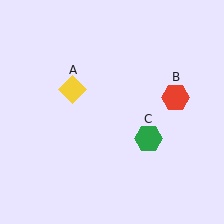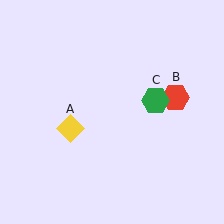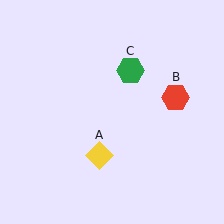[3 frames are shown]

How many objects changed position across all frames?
2 objects changed position: yellow diamond (object A), green hexagon (object C).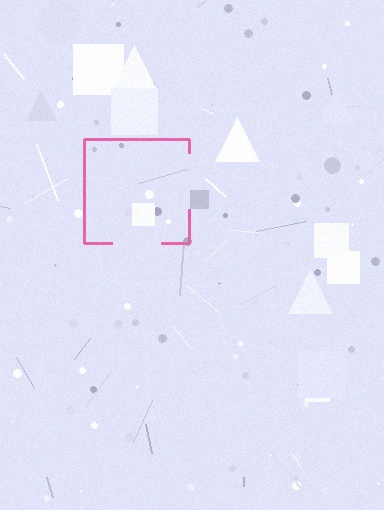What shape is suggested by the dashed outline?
The dashed outline suggests a square.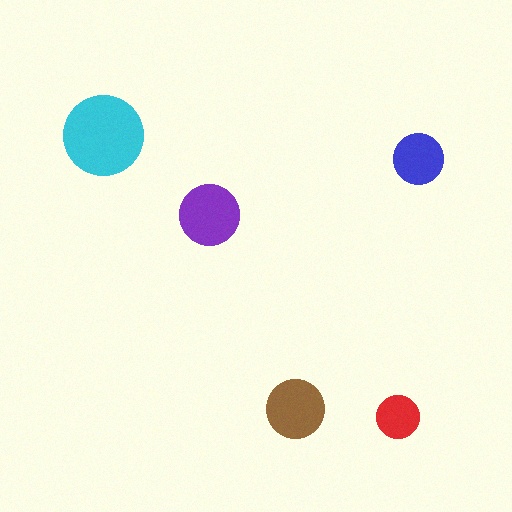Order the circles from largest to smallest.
the cyan one, the purple one, the brown one, the blue one, the red one.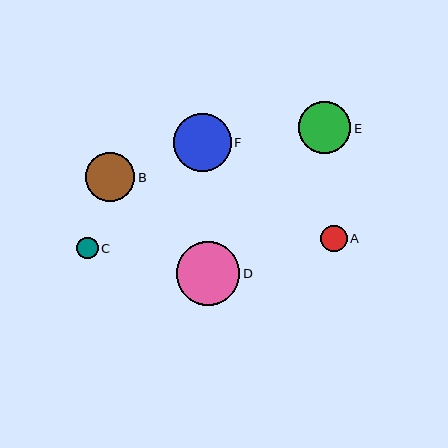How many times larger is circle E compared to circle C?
Circle E is approximately 2.4 times the size of circle C.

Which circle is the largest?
Circle D is the largest with a size of approximately 64 pixels.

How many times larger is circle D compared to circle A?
Circle D is approximately 2.4 times the size of circle A.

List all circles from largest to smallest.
From largest to smallest: D, F, E, B, A, C.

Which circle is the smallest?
Circle C is the smallest with a size of approximately 22 pixels.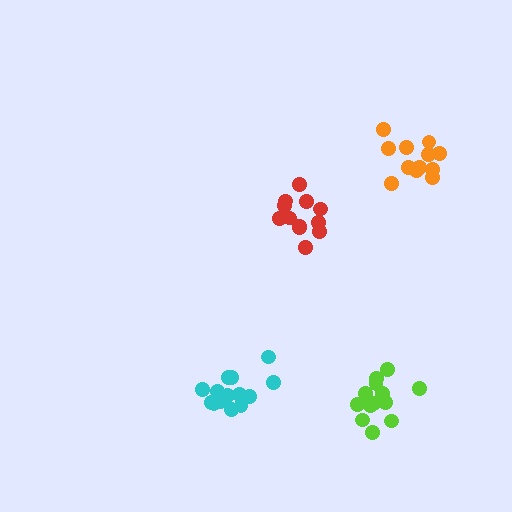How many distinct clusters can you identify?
There are 4 distinct clusters.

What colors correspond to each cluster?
The clusters are colored: red, lime, orange, cyan.